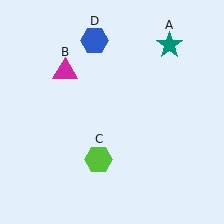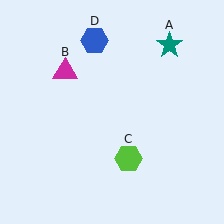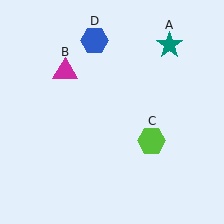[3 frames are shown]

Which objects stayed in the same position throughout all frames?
Teal star (object A) and magenta triangle (object B) and blue hexagon (object D) remained stationary.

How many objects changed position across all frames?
1 object changed position: lime hexagon (object C).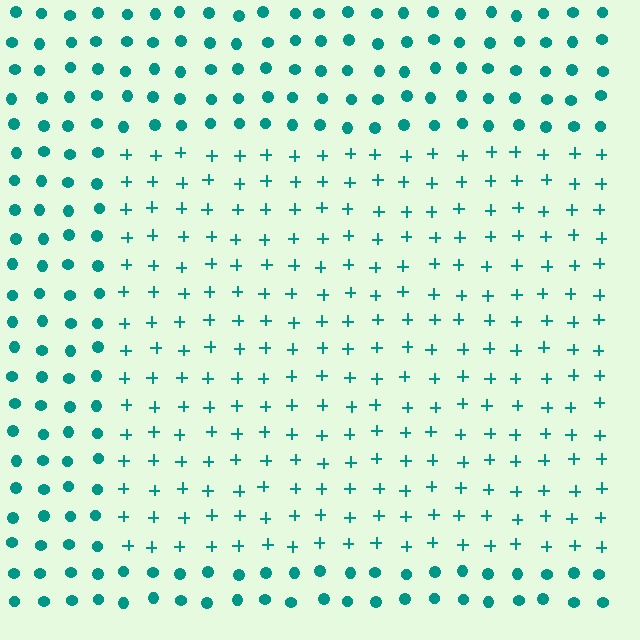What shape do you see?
I see a rectangle.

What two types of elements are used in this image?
The image uses plus signs inside the rectangle region and circles outside it.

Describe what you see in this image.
The image is filled with small teal elements arranged in a uniform grid. A rectangle-shaped region contains plus signs, while the surrounding area contains circles. The boundary is defined purely by the change in element shape.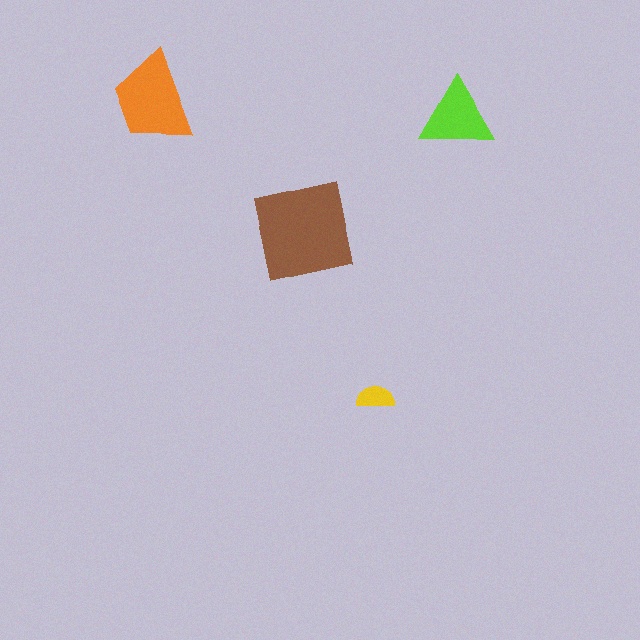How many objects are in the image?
There are 4 objects in the image.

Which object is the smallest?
The yellow semicircle.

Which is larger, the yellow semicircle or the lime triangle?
The lime triangle.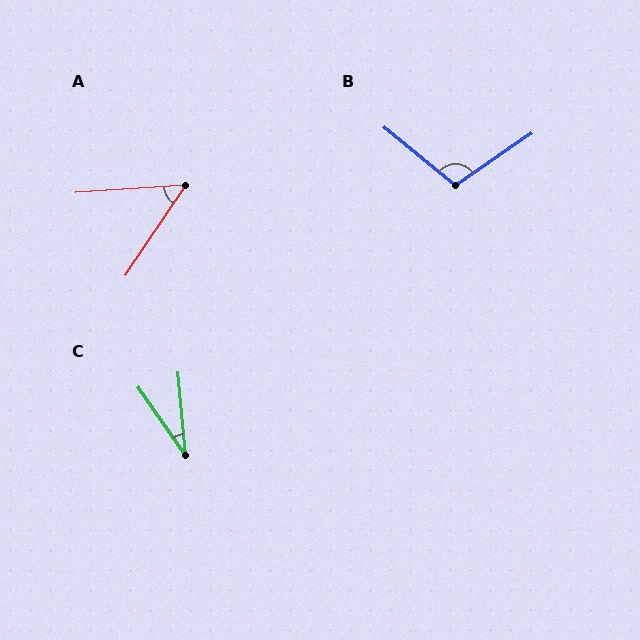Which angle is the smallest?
C, at approximately 29 degrees.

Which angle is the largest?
B, at approximately 106 degrees.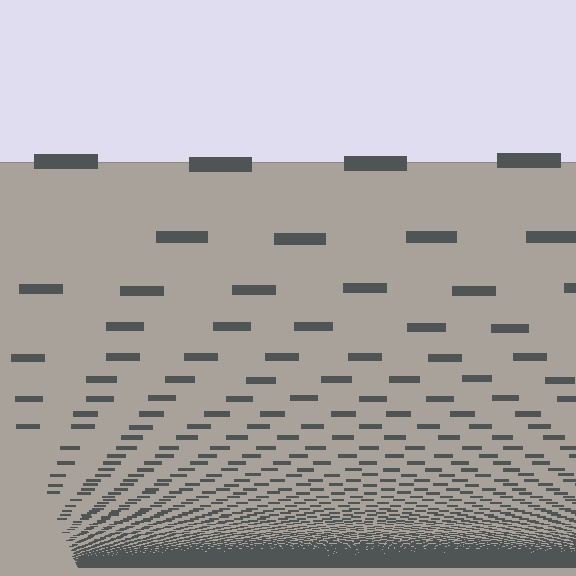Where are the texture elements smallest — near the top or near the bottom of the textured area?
Near the bottom.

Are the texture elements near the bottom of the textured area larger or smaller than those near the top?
Smaller. The gradient is inverted — elements near the bottom are smaller and denser.